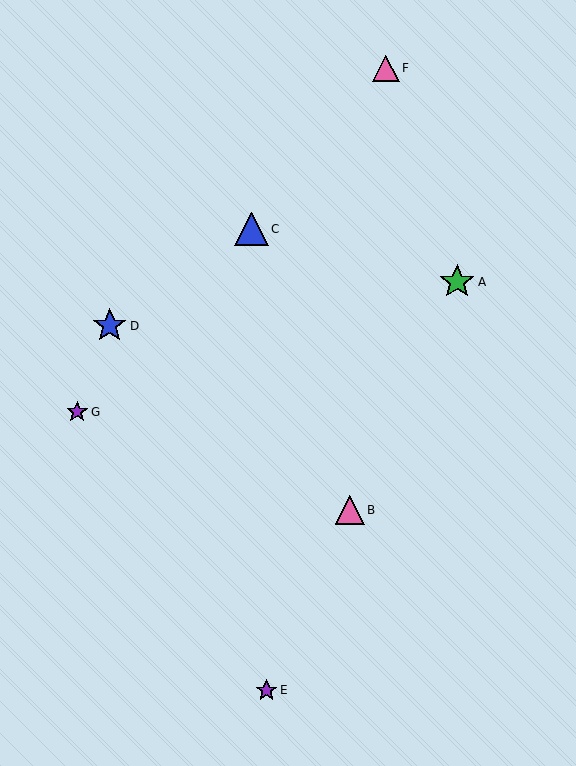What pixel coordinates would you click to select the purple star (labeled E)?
Click at (266, 690) to select the purple star E.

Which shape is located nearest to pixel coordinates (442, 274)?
The green star (labeled A) at (457, 282) is nearest to that location.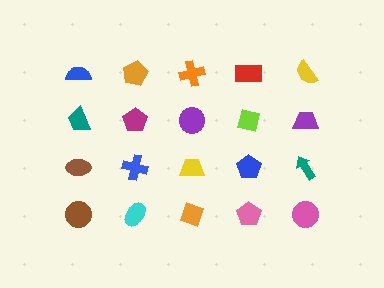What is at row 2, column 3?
A purple circle.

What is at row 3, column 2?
A blue cross.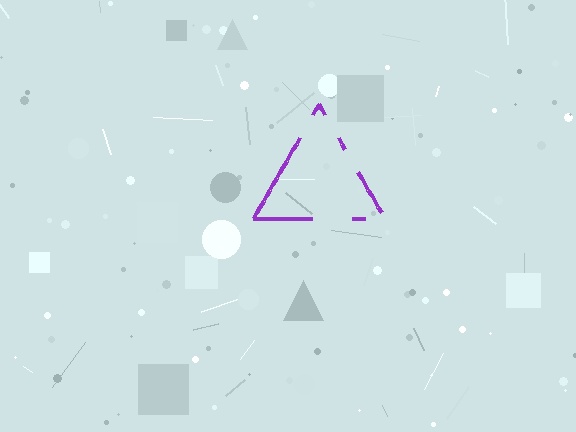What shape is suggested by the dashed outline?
The dashed outline suggests a triangle.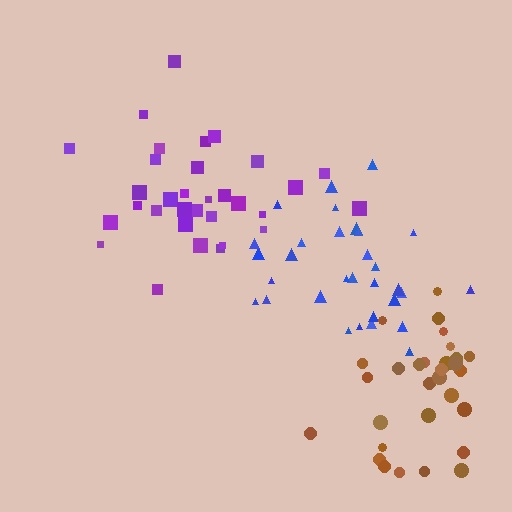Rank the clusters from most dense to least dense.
brown, blue, purple.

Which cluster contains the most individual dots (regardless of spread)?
Purple (32).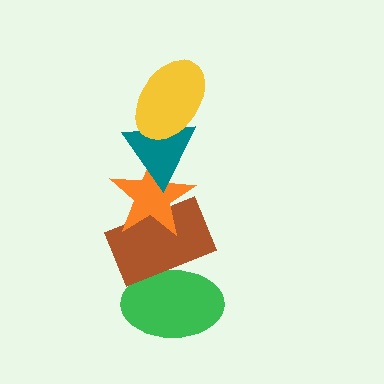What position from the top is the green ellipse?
The green ellipse is 5th from the top.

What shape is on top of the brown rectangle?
The orange star is on top of the brown rectangle.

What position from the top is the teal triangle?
The teal triangle is 2nd from the top.